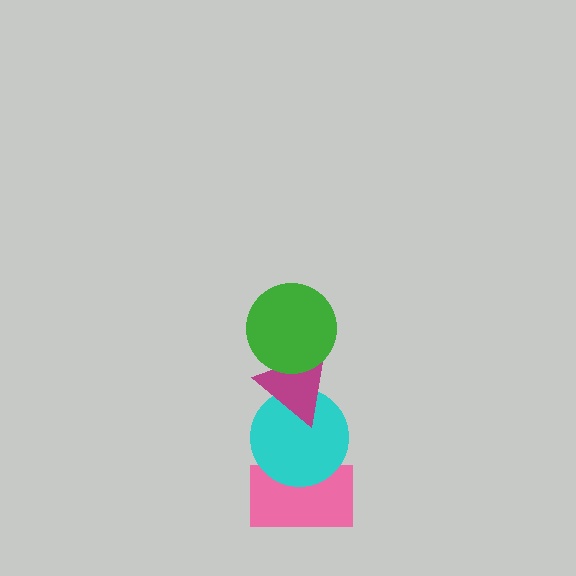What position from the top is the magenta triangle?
The magenta triangle is 2nd from the top.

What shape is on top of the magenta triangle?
The green circle is on top of the magenta triangle.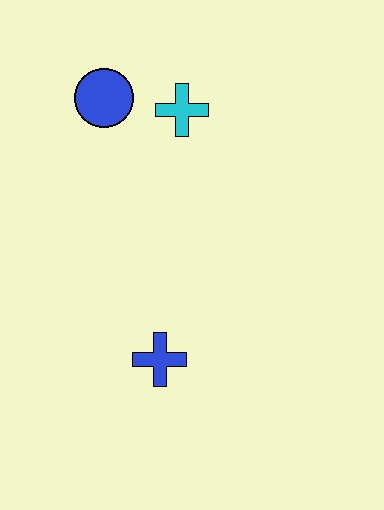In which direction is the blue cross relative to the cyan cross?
The blue cross is below the cyan cross.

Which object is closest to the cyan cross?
The blue circle is closest to the cyan cross.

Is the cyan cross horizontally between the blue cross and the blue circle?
No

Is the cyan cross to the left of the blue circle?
No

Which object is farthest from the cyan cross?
The blue cross is farthest from the cyan cross.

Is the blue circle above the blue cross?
Yes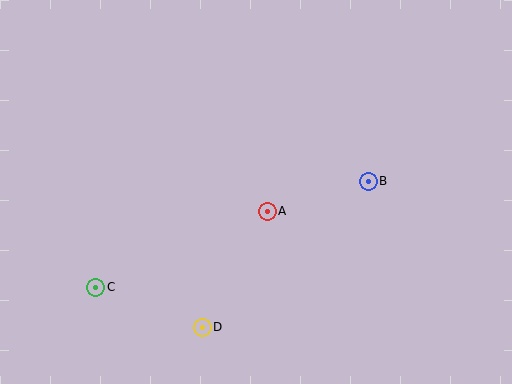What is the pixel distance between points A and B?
The distance between A and B is 105 pixels.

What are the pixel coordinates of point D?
Point D is at (202, 327).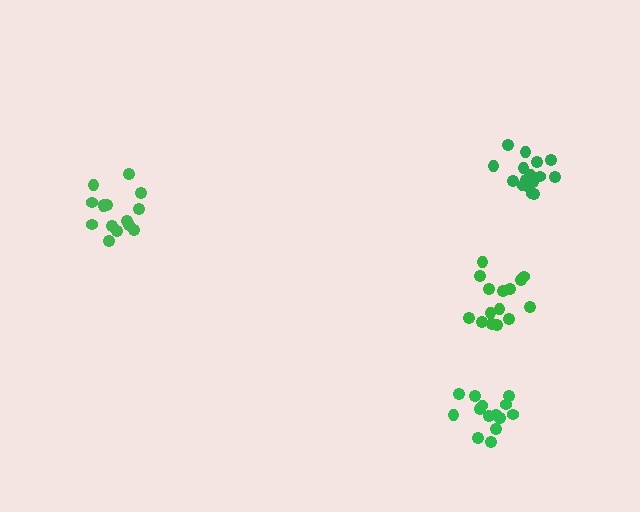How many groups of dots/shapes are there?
There are 4 groups.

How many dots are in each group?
Group 1: 16 dots, Group 2: 15 dots, Group 3: 15 dots, Group 4: 14 dots (60 total).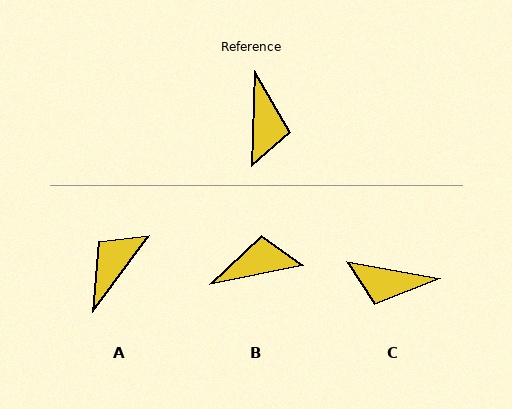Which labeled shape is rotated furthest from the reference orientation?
A, about 145 degrees away.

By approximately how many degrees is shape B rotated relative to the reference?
Approximately 103 degrees counter-clockwise.